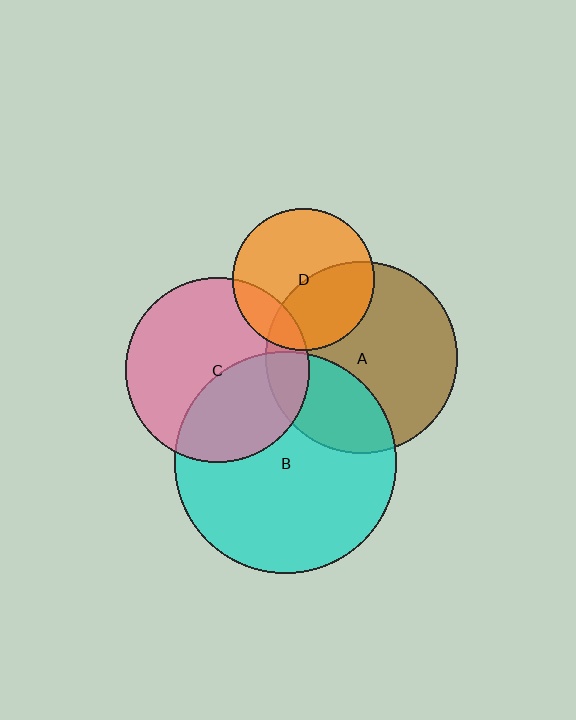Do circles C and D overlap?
Yes.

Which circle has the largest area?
Circle B (cyan).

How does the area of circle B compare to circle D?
Approximately 2.4 times.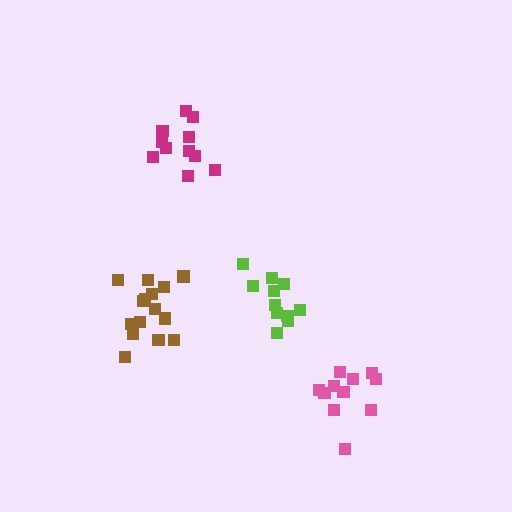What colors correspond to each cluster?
The clusters are colored: pink, magenta, lime, brown.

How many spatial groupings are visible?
There are 4 spatial groupings.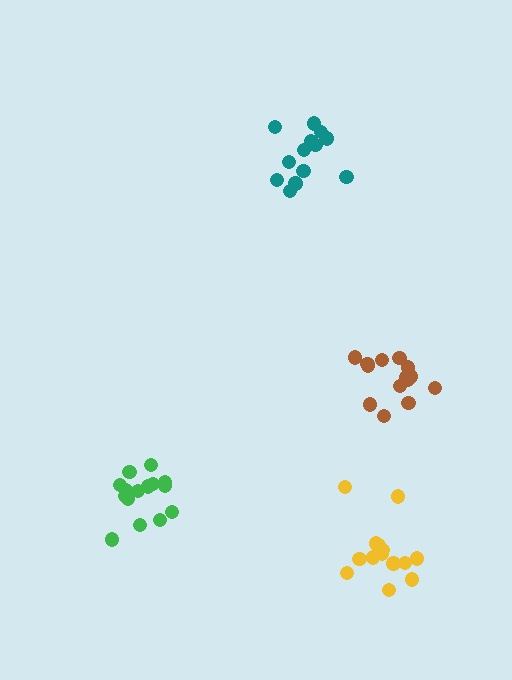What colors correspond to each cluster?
The clusters are colored: green, teal, yellow, brown.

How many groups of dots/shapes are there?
There are 4 groups.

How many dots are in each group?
Group 1: 15 dots, Group 2: 13 dots, Group 3: 14 dots, Group 4: 14 dots (56 total).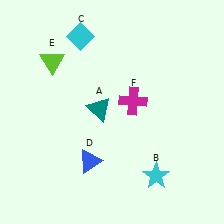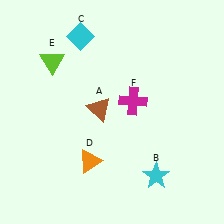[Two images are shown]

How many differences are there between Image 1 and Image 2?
There are 2 differences between the two images.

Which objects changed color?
A changed from teal to brown. D changed from blue to orange.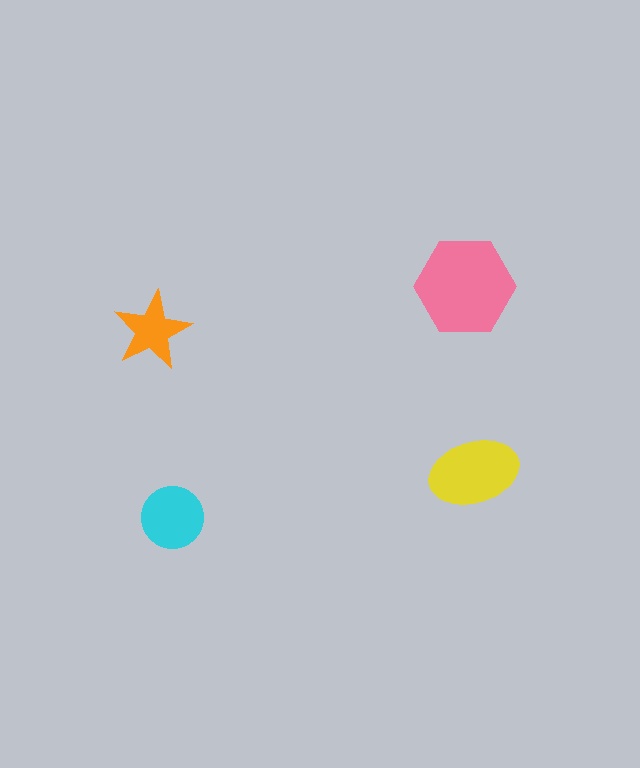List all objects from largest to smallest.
The pink hexagon, the yellow ellipse, the cyan circle, the orange star.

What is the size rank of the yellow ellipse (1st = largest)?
2nd.